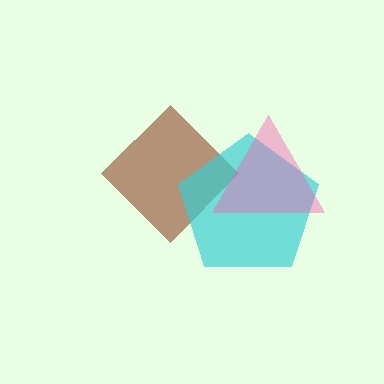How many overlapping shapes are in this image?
There are 3 overlapping shapes in the image.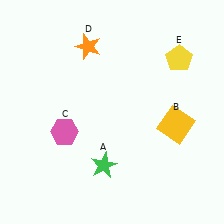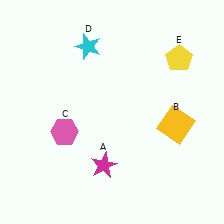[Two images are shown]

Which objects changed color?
A changed from green to magenta. D changed from orange to cyan.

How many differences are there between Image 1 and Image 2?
There are 2 differences between the two images.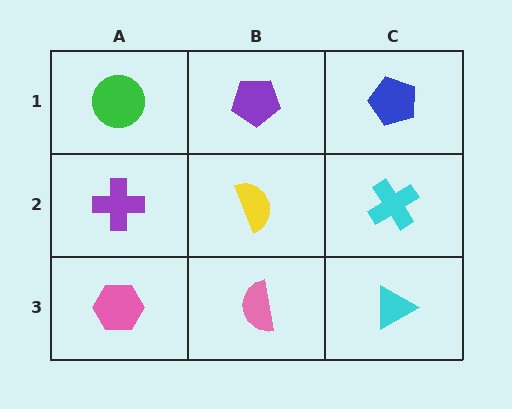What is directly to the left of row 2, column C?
A yellow semicircle.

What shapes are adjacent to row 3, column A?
A purple cross (row 2, column A), a pink semicircle (row 3, column B).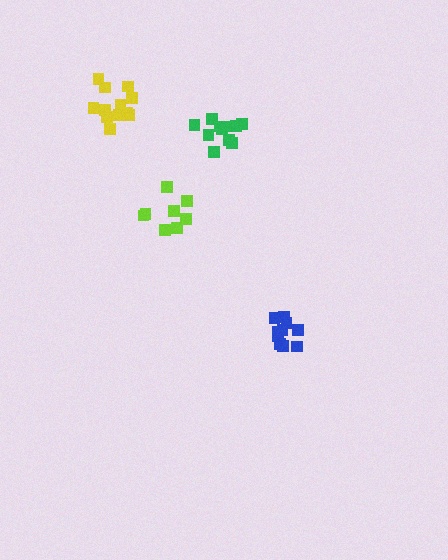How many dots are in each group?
Group 1: 10 dots, Group 2: 13 dots, Group 3: 8 dots, Group 4: 11 dots (42 total).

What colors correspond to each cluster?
The clusters are colored: blue, yellow, lime, green.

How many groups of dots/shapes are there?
There are 4 groups.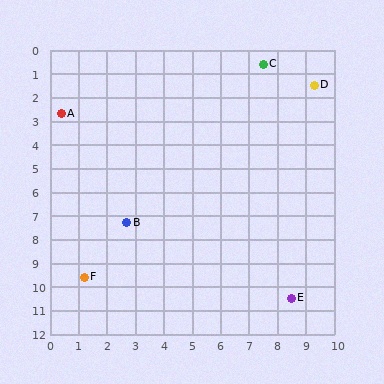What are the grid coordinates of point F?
Point F is at approximately (1.2, 9.6).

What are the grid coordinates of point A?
Point A is at approximately (0.4, 2.7).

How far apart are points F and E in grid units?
Points F and E are about 7.4 grid units apart.